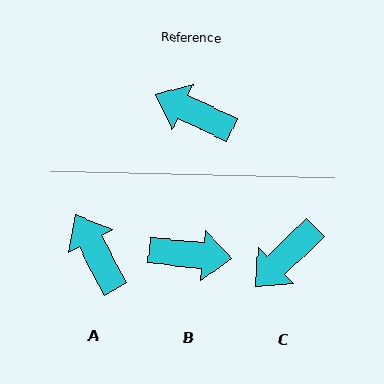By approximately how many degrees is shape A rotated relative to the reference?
Approximately 37 degrees clockwise.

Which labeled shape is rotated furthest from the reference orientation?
B, about 161 degrees away.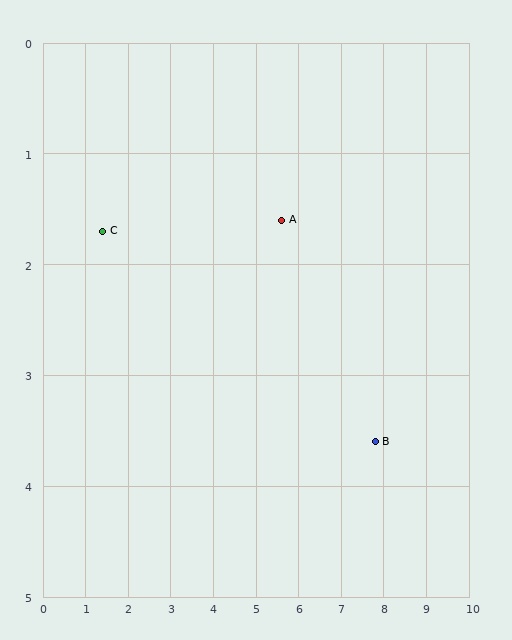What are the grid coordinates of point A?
Point A is at approximately (5.6, 1.6).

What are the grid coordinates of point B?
Point B is at approximately (7.8, 3.6).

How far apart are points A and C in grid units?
Points A and C are about 4.2 grid units apart.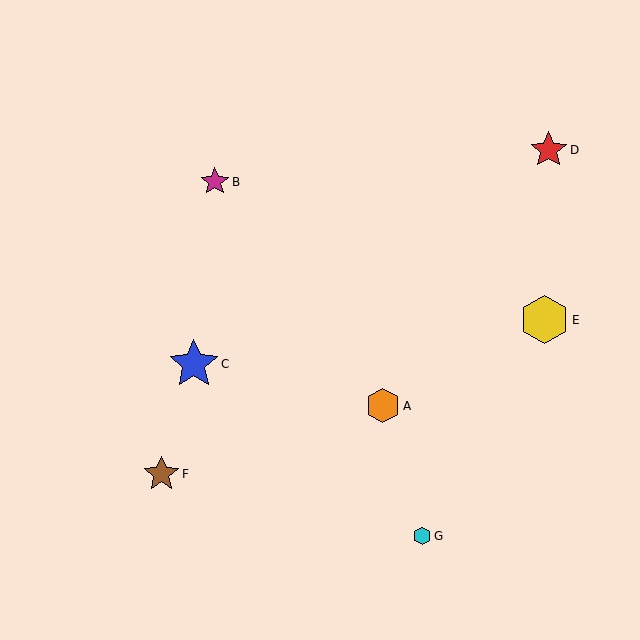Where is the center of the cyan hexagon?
The center of the cyan hexagon is at (422, 536).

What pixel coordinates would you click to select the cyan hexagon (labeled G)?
Click at (422, 536) to select the cyan hexagon G.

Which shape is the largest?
The blue star (labeled C) is the largest.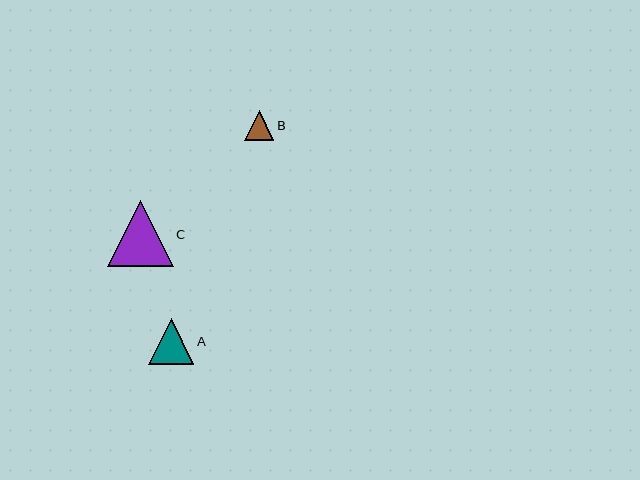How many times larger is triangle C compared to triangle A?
Triangle C is approximately 1.5 times the size of triangle A.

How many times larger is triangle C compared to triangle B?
Triangle C is approximately 2.2 times the size of triangle B.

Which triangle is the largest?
Triangle C is the largest with a size of approximately 66 pixels.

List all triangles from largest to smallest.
From largest to smallest: C, A, B.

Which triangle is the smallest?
Triangle B is the smallest with a size of approximately 29 pixels.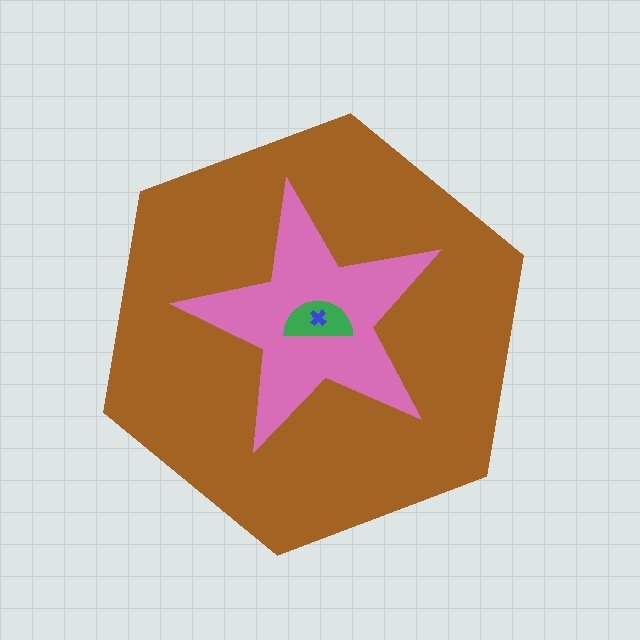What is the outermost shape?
The brown hexagon.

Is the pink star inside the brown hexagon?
Yes.